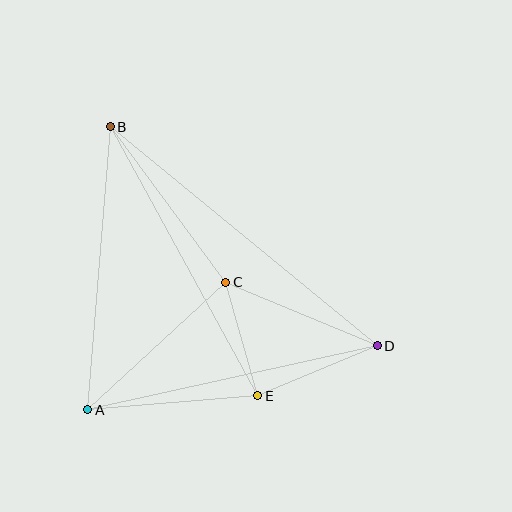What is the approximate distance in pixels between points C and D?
The distance between C and D is approximately 164 pixels.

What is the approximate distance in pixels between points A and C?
The distance between A and C is approximately 188 pixels.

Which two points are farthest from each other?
Points B and D are farthest from each other.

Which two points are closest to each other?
Points C and E are closest to each other.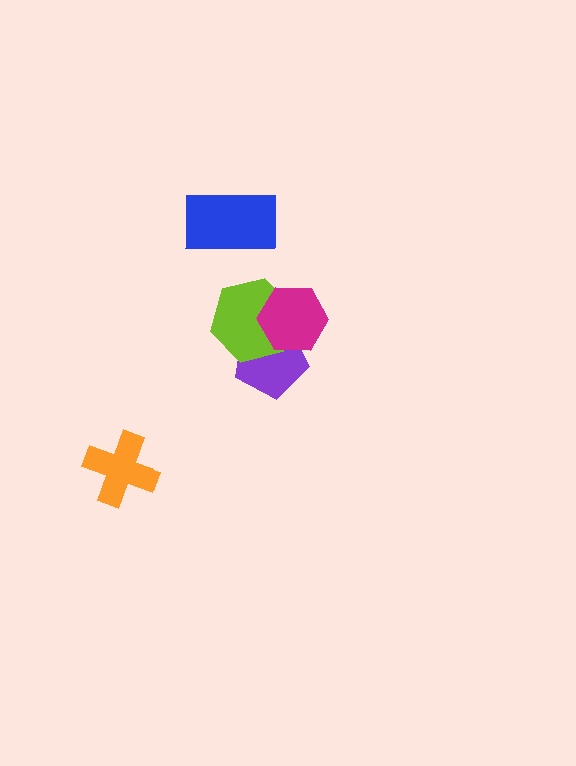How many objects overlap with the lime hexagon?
2 objects overlap with the lime hexagon.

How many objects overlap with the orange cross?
0 objects overlap with the orange cross.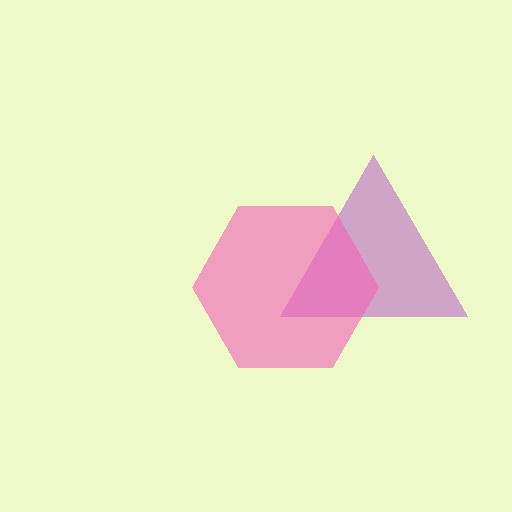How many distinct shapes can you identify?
There are 2 distinct shapes: a purple triangle, a pink hexagon.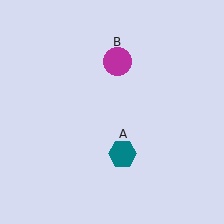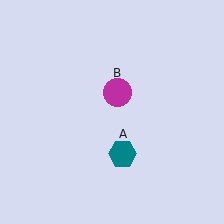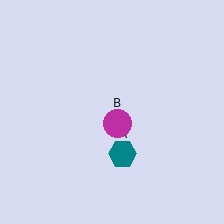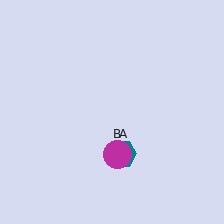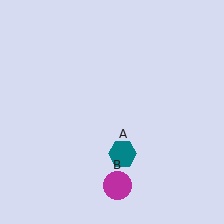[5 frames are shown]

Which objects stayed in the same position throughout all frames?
Teal hexagon (object A) remained stationary.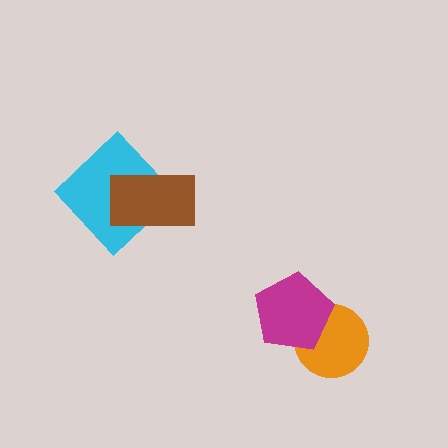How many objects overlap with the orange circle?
1 object overlaps with the orange circle.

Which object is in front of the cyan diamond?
The brown rectangle is in front of the cyan diamond.